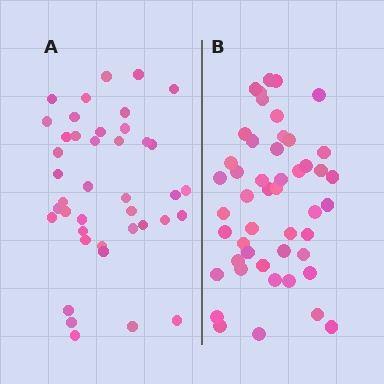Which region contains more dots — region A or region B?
Region B (the right region) has more dots.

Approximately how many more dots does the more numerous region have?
Region B has roughly 8 or so more dots than region A.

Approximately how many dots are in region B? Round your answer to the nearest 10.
About 50 dots. (The exact count is 48, which rounds to 50.)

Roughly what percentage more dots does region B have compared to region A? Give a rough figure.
About 15% more.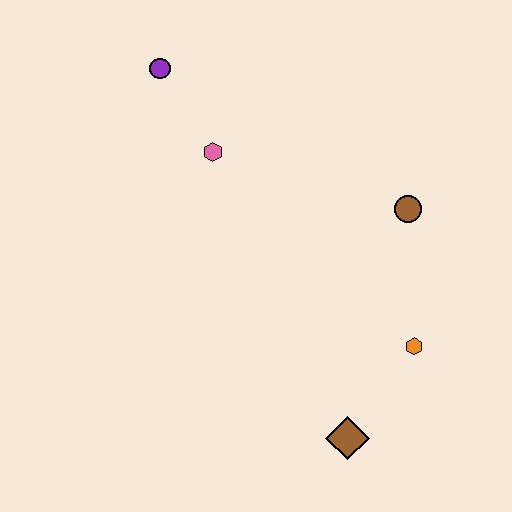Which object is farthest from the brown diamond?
The purple circle is farthest from the brown diamond.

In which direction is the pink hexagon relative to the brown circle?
The pink hexagon is to the left of the brown circle.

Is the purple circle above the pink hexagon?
Yes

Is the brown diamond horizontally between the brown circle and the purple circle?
Yes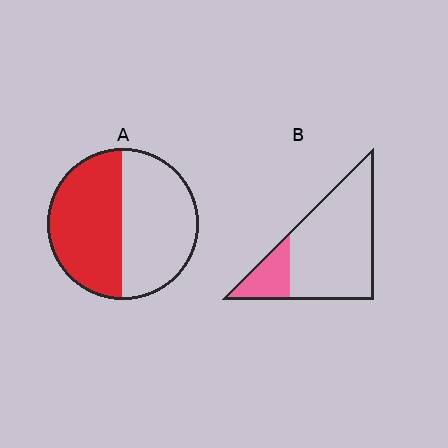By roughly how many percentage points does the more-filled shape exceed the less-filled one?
By roughly 30 percentage points (A over B).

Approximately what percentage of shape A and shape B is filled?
A is approximately 50% and B is approximately 20%.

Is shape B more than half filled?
No.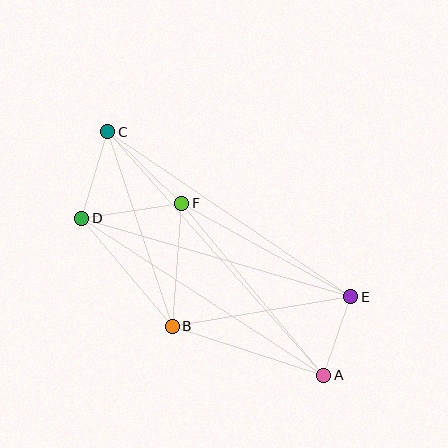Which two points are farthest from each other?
Points A and C are farthest from each other.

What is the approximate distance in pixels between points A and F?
The distance between A and F is approximately 223 pixels.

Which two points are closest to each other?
Points A and E are closest to each other.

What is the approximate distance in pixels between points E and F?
The distance between E and F is approximately 193 pixels.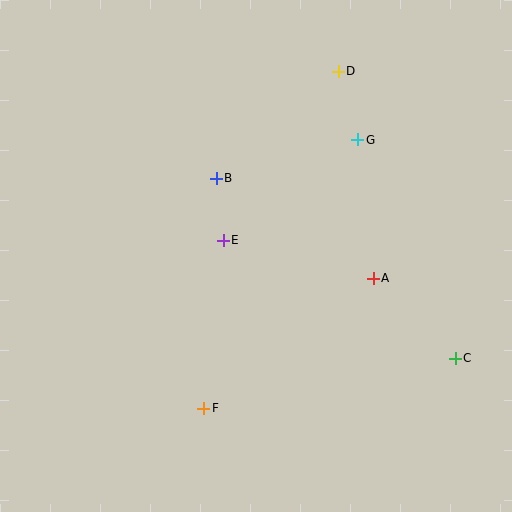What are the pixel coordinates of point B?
Point B is at (216, 178).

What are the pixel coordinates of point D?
Point D is at (338, 71).